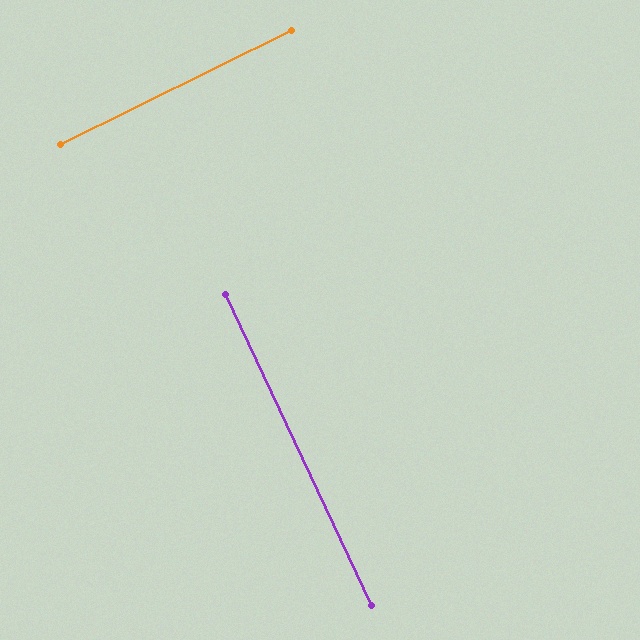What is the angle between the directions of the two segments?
Approximately 89 degrees.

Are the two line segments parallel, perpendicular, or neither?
Perpendicular — they meet at approximately 89°.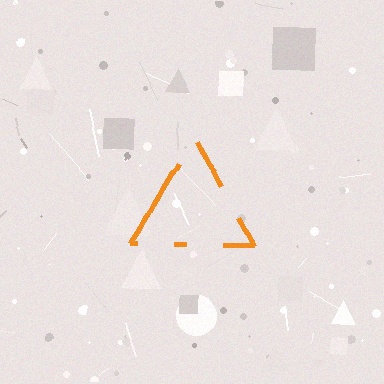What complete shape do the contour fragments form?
The contour fragments form a triangle.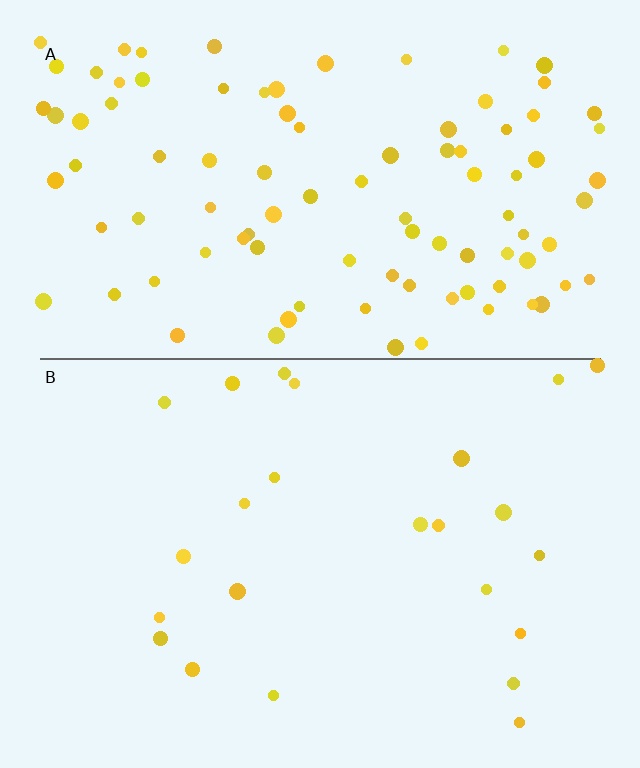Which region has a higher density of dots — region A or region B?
A (the top).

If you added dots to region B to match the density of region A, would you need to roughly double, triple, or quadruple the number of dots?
Approximately quadruple.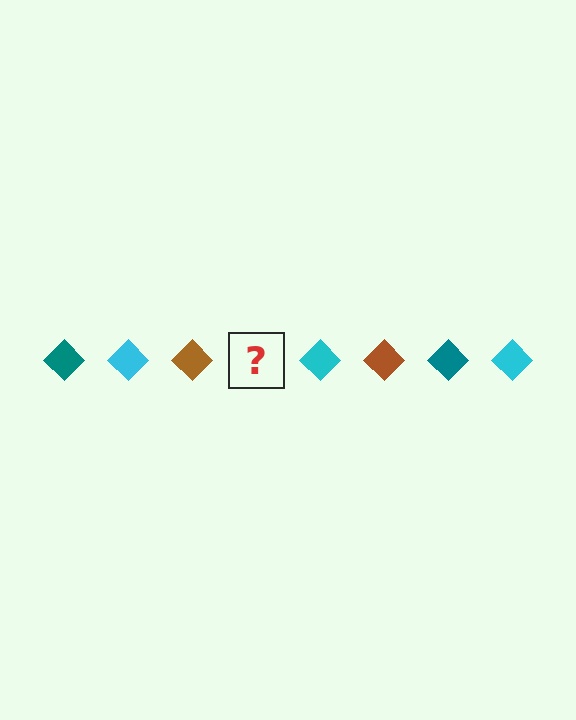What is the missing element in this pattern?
The missing element is a teal diamond.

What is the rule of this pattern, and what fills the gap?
The rule is that the pattern cycles through teal, cyan, brown diamonds. The gap should be filled with a teal diamond.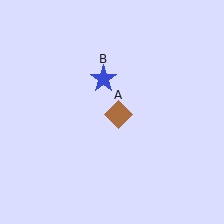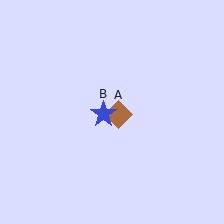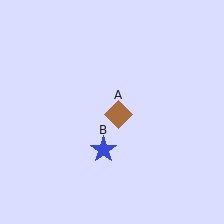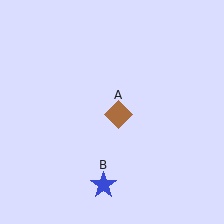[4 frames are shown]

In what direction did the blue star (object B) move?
The blue star (object B) moved down.